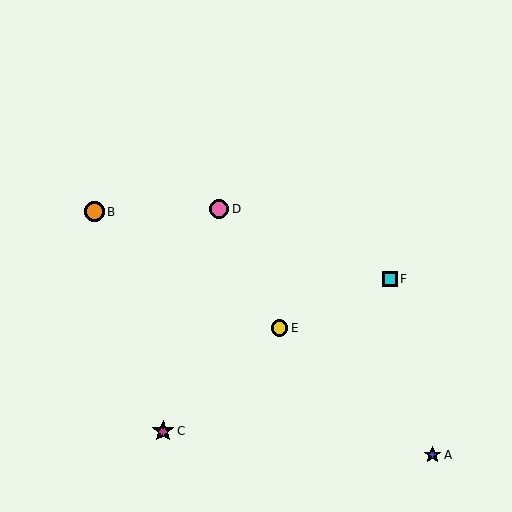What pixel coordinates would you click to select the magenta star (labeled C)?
Click at (163, 431) to select the magenta star C.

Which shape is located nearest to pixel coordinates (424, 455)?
The blue star (labeled A) at (432, 455) is nearest to that location.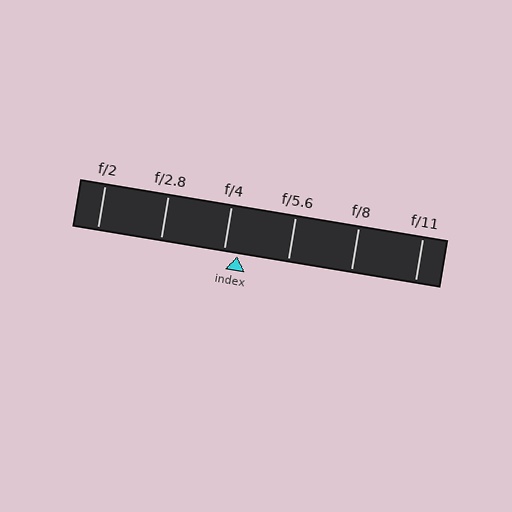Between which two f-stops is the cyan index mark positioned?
The index mark is between f/4 and f/5.6.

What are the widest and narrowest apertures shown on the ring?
The widest aperture shown is f/2 and the narrowest is f/11.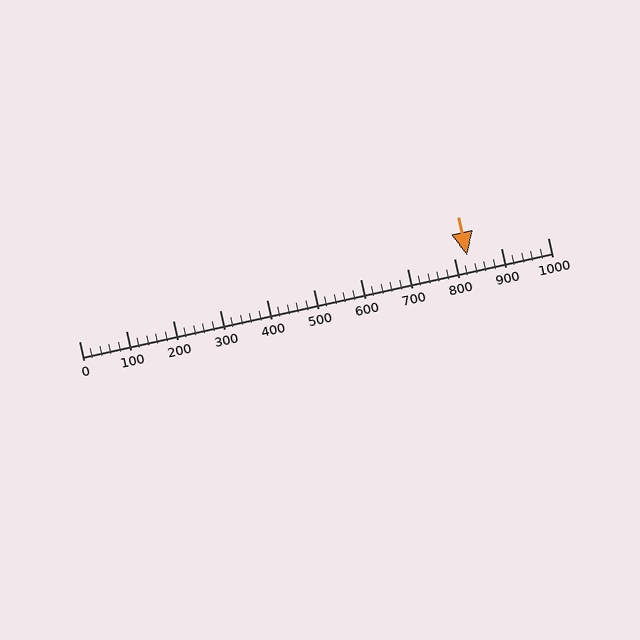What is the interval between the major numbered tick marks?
The major tick marks are spaced 100 units apart.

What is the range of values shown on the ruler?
The ruler shows values from 0 to 1000.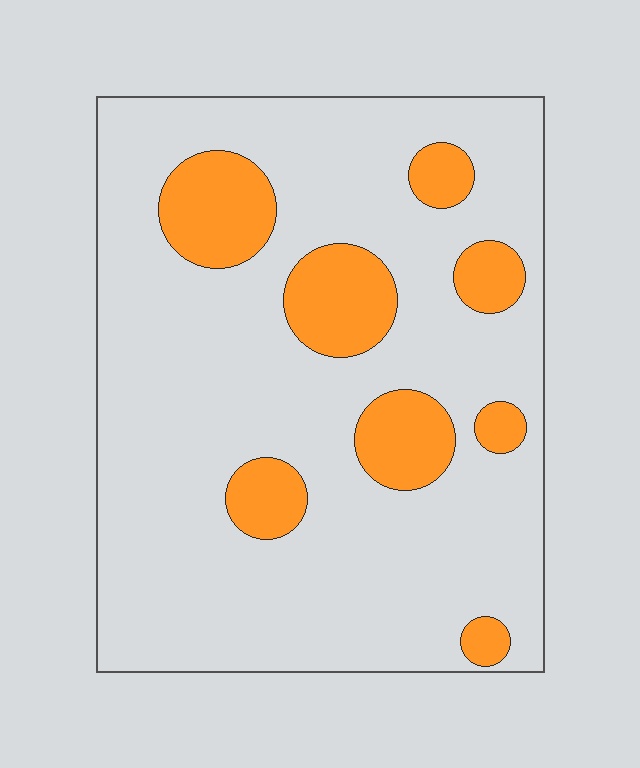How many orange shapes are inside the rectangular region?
8.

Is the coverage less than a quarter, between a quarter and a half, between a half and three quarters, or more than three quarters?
Less than a quarter.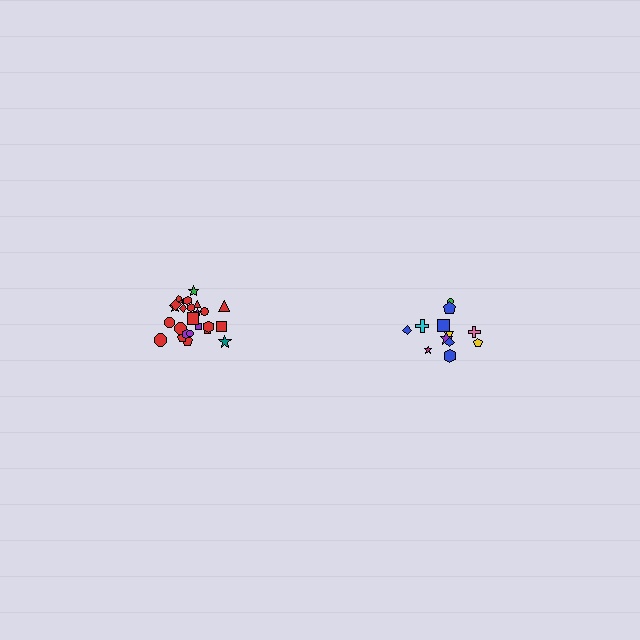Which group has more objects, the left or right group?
The left group.